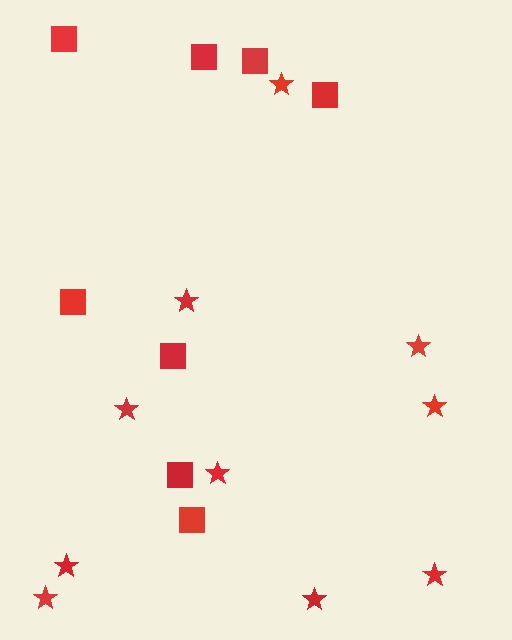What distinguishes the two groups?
There are 2 groups: one group of squares (8) and one group of stars (10).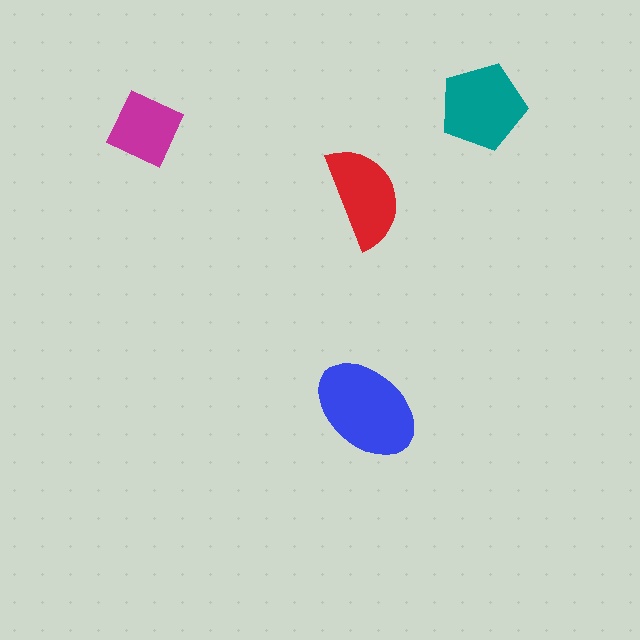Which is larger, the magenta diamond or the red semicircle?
The red semicircle.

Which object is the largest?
The blue ellipse.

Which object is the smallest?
The magenta diamond.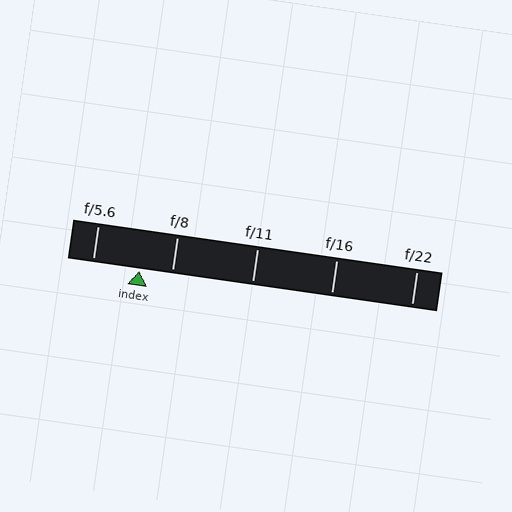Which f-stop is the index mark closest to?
The index mark is closest to f/8.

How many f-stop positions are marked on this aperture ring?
There are 5 f-stop positions marked.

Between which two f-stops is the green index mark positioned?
The index mark is between f/5.6 and f/8.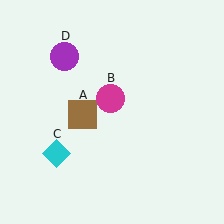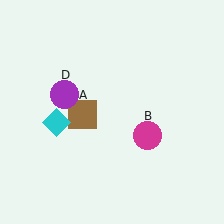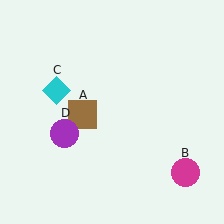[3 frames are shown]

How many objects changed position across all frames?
3 objects changed position: magenta circle (object B), cyan diamond (object C), purple circle (object D).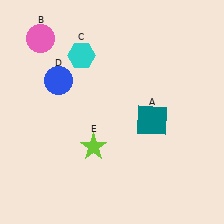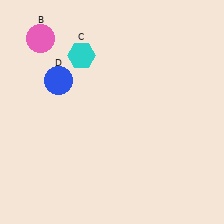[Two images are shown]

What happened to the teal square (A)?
The teal square (A) was removed in Image 2. It was in the bottom-right area of Image 1.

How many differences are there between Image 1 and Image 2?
There are 2 differences between the two images.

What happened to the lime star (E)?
The lime star (E) was removed in Image 2. It was in the bottom-left area of Image 1.